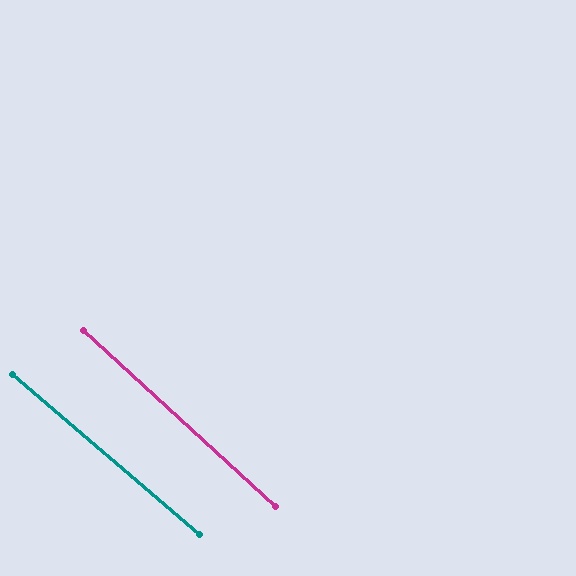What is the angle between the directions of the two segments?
Approximately 2 degrees.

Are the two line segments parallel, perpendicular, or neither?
Parallel — their directions differ by only 1.8°.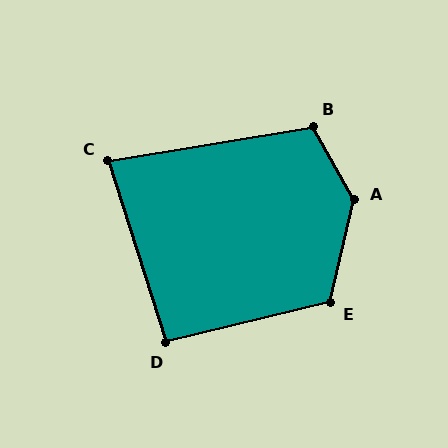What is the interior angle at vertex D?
Approximately 94 degrees (approximately right).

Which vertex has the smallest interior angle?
C, at approximately 82 degrees.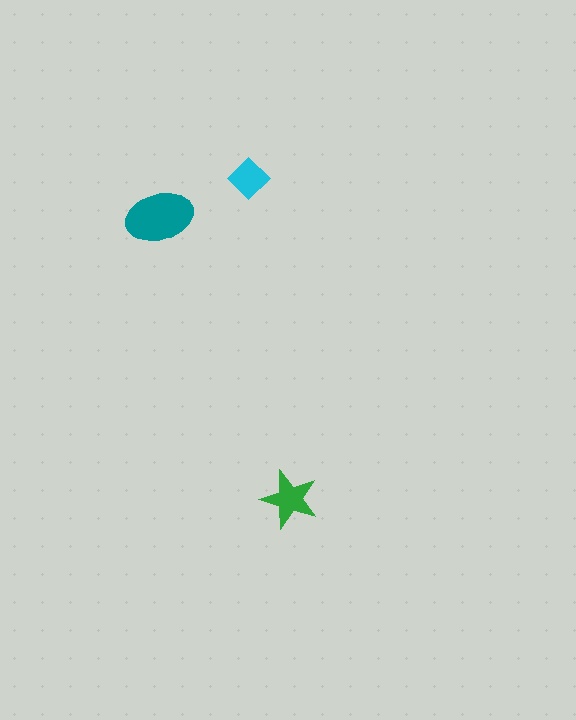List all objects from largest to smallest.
The teal ellipse, the green star, the cyan diamond.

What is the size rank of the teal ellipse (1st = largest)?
1st.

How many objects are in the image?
There are 3 objects in the image.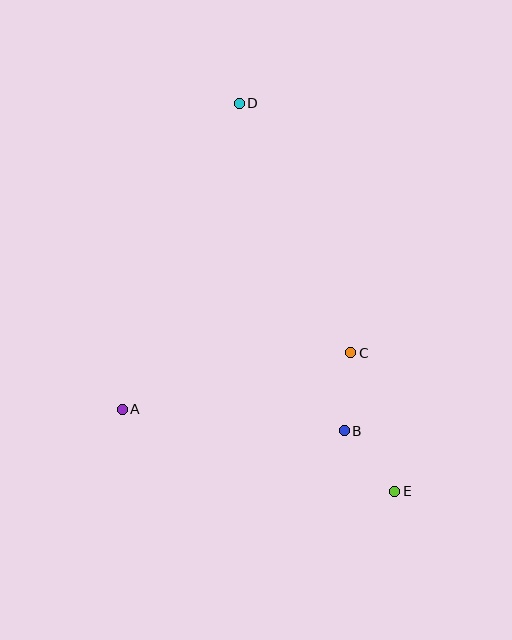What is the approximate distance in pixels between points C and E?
The distance between C and E is approximately 145 pixels.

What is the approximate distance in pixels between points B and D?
The distance between B and D is approximately 344 pixels.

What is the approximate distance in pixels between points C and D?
The distance between C and D is approximately 273 pixels.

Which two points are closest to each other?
Points B and C are closest to each other.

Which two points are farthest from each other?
Points D and E are farthest from each other.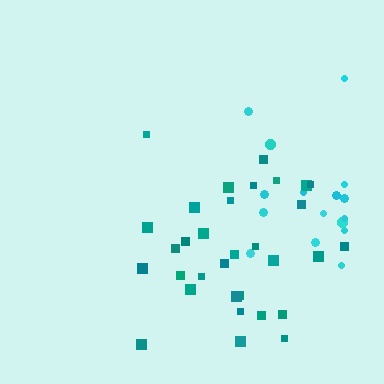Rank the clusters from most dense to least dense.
teal, cyan.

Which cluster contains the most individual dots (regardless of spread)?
Teal (32).